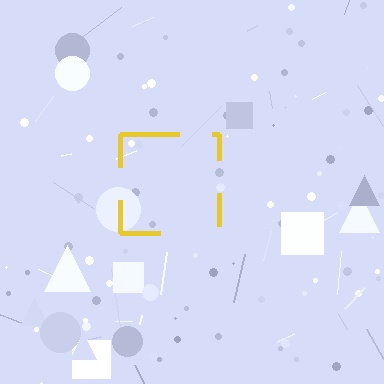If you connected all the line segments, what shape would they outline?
They would outline a square.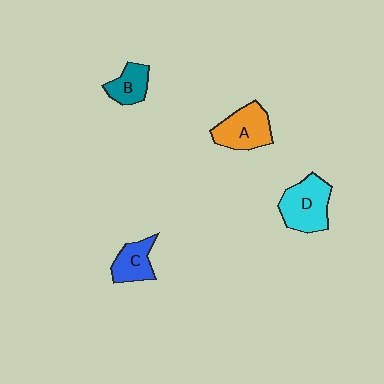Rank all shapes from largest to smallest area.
From largest to smallest: D (cyan), A (orange), C (blue), B (teal).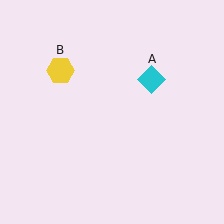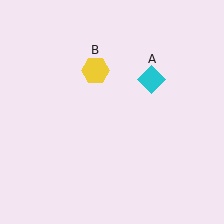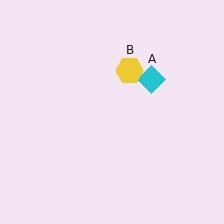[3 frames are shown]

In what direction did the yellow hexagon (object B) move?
The yellow hexagon (object B) moved right.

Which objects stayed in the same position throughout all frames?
Cyan diamond (object A) remained stationary.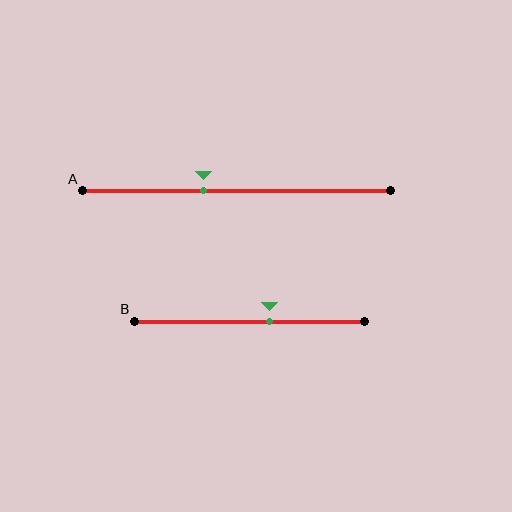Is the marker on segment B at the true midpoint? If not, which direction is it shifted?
No, the marker on segment B is shifted to the right by about 9% of the segment length.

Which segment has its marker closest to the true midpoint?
Segment B has its marker closest to the true midpoint.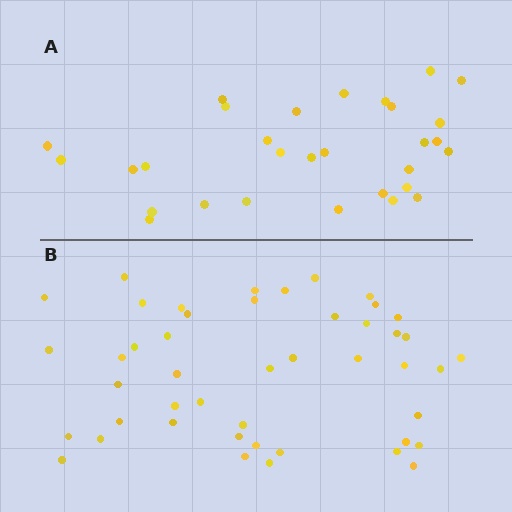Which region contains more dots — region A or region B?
Region B (the bottom region) has more dots.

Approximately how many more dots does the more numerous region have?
Region B has approximately 15 more dots than region A.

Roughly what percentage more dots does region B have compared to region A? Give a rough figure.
About 55% more.